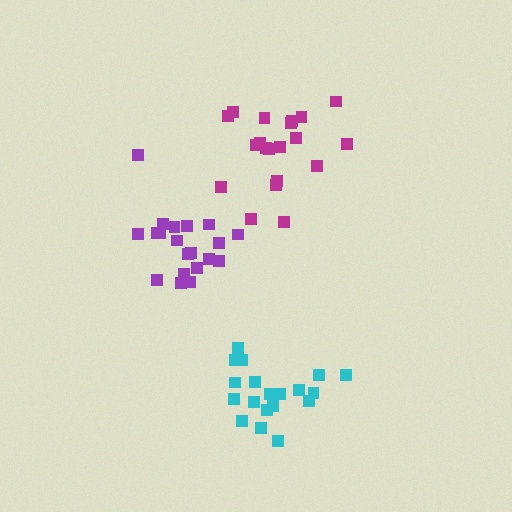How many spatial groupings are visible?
There are 3 spatial groupings.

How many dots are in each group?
Group 1: 19 dots, Group 2: 20 dots, Group 3: 20 dots (59 total).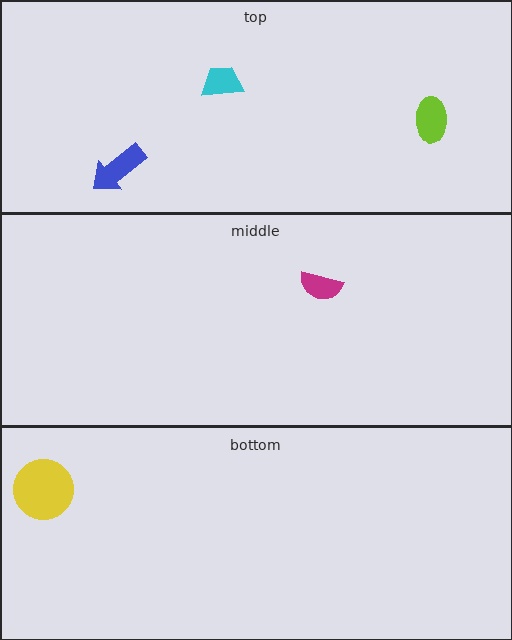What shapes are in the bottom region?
The yellow circle.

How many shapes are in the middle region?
1.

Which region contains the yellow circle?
The bottom region.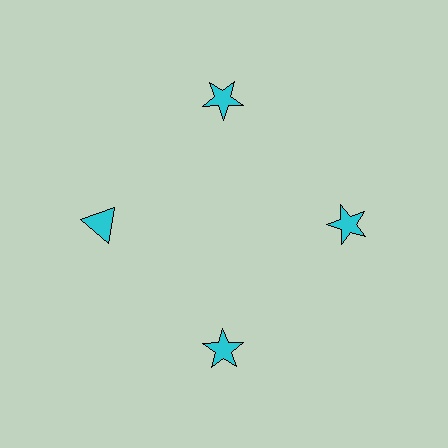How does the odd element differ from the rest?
It has a different shape: triangle instead of star.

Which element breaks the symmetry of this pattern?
The cyan triangle at roughly the 9 o'clock position breaks the symmetry. All other shapes are cyan stars.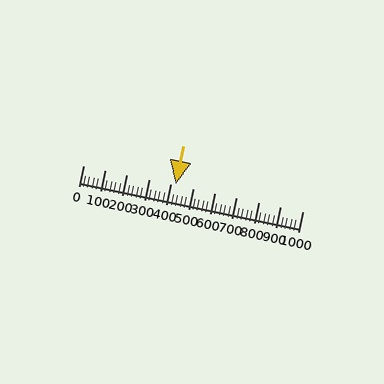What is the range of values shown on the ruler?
The ruler shows values from 0 to 1000.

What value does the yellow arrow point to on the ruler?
The yellow arrow points to approximately 420.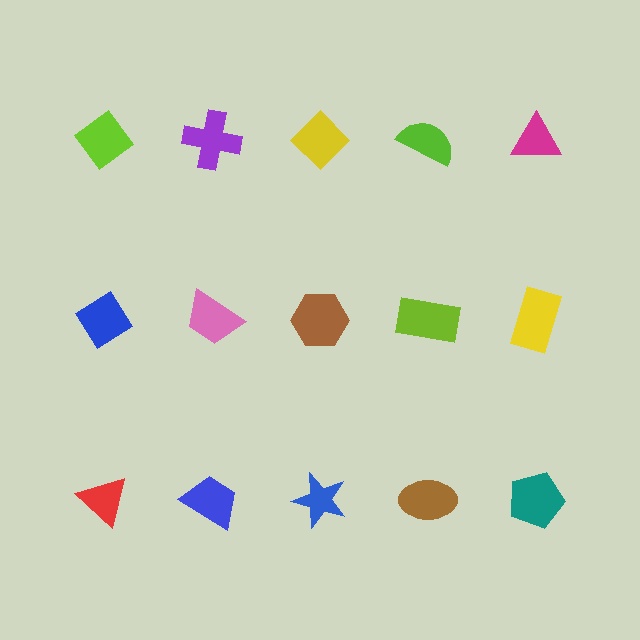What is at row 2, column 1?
A blue diamond.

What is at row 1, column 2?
A purple cross.